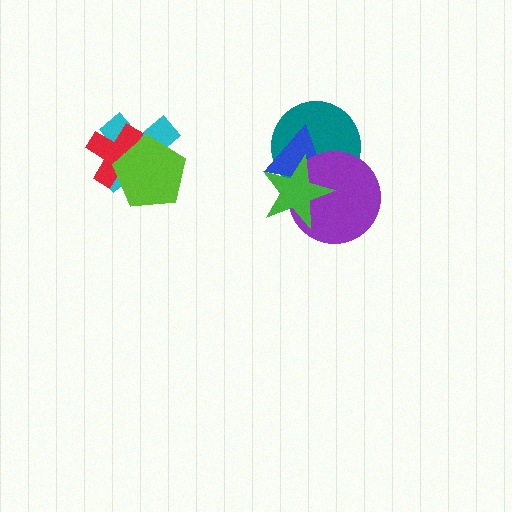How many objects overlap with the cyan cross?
2 objects overlap with the cyan cross.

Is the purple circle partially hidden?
Yes, it is partially covered by another shape.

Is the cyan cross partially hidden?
Yes, it is partially covered by another shape.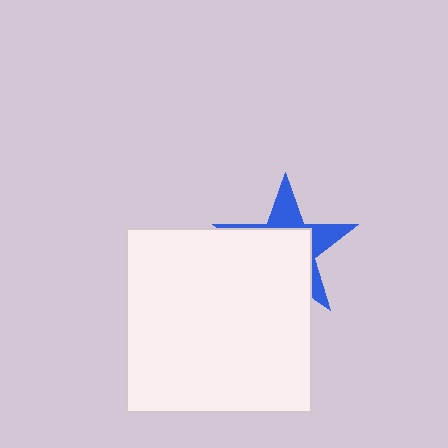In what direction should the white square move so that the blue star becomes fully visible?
The white square should move down. That is the shortest direction to clear the overlap and leave the blue star fully visible.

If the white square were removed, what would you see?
You would see the complete blue star.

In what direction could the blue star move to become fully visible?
The blue star could move up. That would shift it out from behind the white square entirely.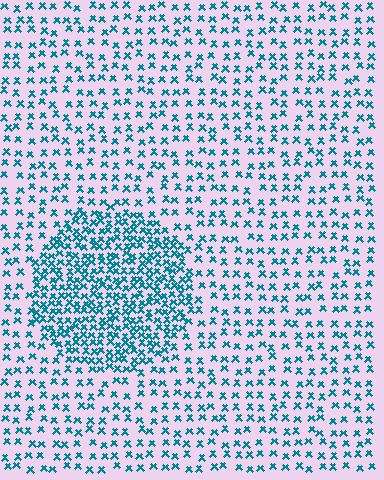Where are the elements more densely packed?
The elements are more densely packed inside the circle boundary.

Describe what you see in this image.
The image contains small teal elements arranged at two different densities. A circle-shaped region is visible where the elements are more densely packed than the surrounding area.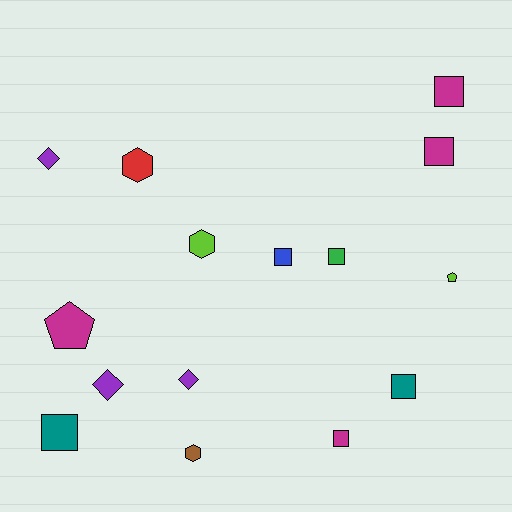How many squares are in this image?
There are 7 squares.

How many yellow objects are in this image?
There are no yellow objects.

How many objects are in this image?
There are 15 objects.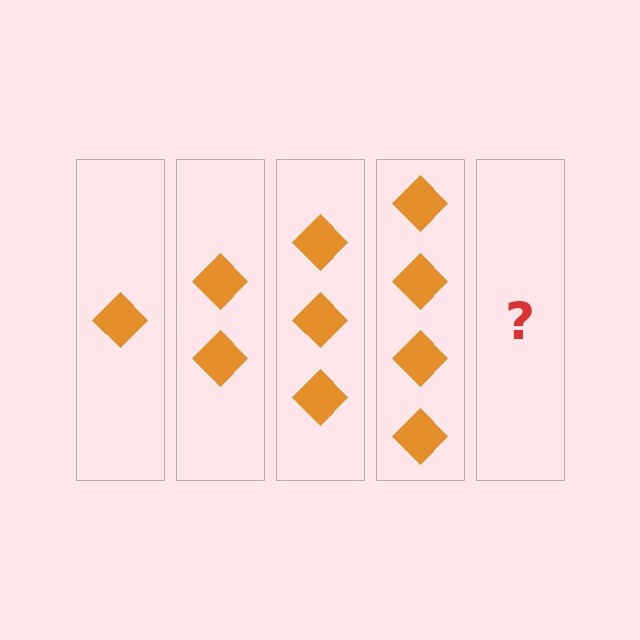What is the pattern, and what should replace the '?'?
The pattern is that each step adds one more diamond. The '?' should be 5 diamonds.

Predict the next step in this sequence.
The next step is 5 diamonds.